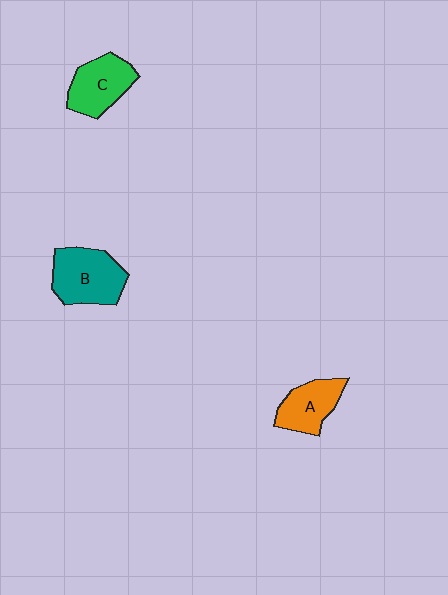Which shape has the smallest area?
Shape A (orange).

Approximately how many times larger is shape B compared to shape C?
Approximately 1.2 times.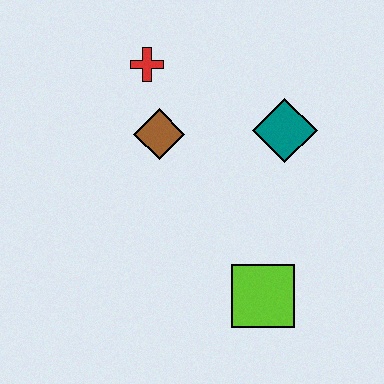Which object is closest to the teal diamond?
The brown diamond is closest to the teal diamond.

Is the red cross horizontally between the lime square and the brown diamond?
No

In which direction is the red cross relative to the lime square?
The red cross is above the lime square.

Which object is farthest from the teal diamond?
The lime square is farthest from the teal diamond.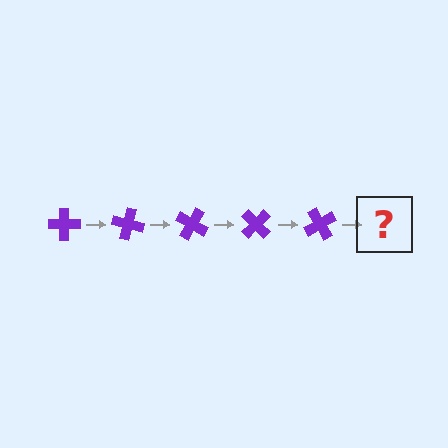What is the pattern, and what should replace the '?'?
The pattern is that the cross rotates 15 degrees each step. The '?' should be a purple cross rotated 75 degrees.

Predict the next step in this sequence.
The next step is a purple cross rotated 75 degrees.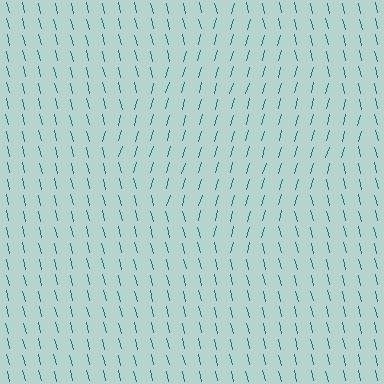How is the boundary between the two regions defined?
The boundary is defined purely by a change in line orientation (approximately 30 degrees difference). All lines are the same color and thickness.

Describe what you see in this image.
The image is filled with small teal line segments. A diamond region in the image has lines oriented differently from the surrounding lines, creating a visible texture boundary.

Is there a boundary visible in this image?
Yes, there is a texture boundary formed by a change in line orientation.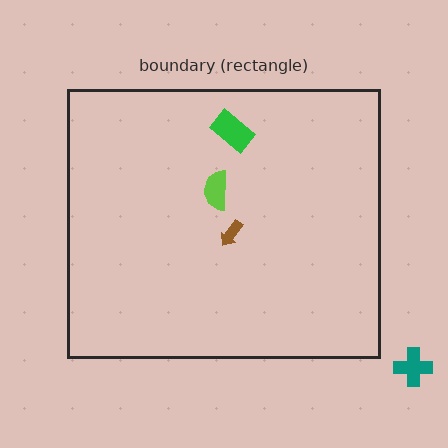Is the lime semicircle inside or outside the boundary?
Inside.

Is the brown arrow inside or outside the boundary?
Inside.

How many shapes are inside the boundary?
3 inside, 1 outside.